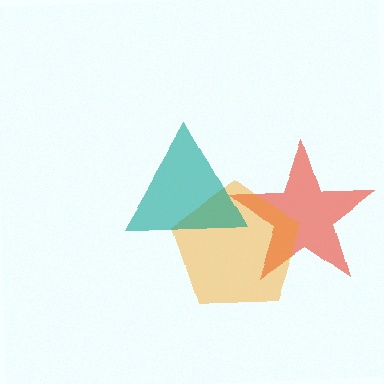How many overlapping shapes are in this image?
There are 3 overlapping shapes in the image.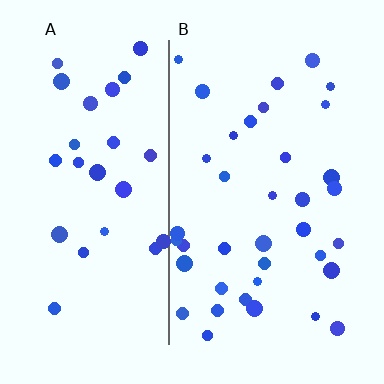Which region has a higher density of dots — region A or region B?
B (the right).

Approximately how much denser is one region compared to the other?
Approximately 1.4× — region B over region A.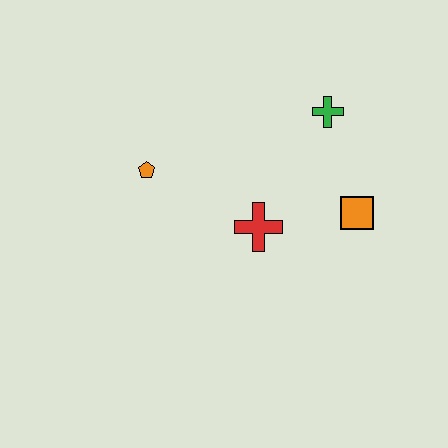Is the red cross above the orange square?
No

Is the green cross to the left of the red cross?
No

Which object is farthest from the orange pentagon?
The orange square is farthest from the orange pentagon.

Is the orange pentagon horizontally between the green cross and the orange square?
No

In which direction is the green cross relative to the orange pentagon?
The green cross is to the right of the orange pentagon.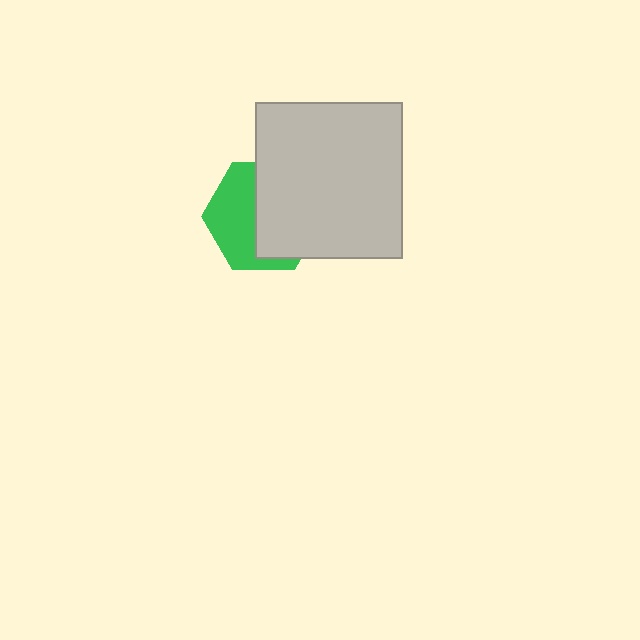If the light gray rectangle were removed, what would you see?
You would see the complete green hexagon.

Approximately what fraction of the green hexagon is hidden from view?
Roughly 54% of the green hexagon is hidden behind the light gray rectangle.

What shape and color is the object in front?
The object in front is a light gray rectangle.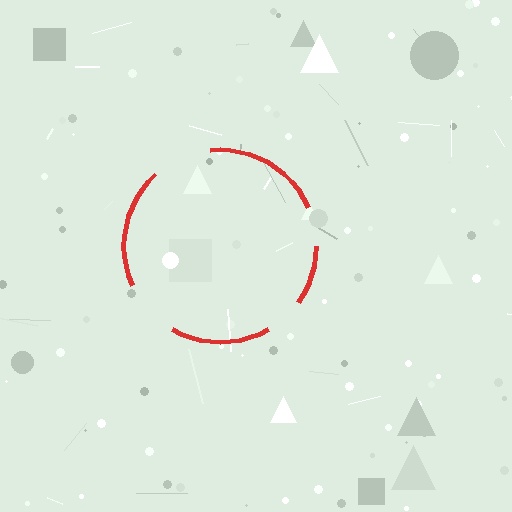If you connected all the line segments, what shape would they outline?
They would outline a circle.